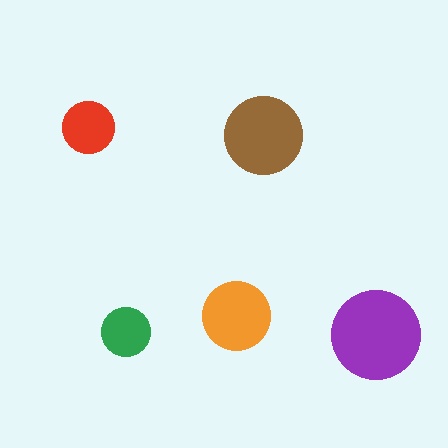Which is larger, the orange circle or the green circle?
The orange one.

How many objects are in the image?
There are 5 objects in the image.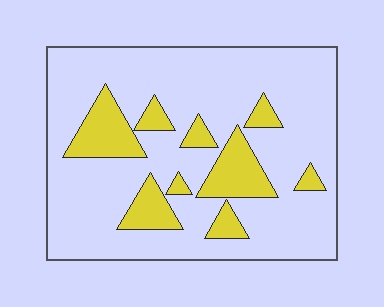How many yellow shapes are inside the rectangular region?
9.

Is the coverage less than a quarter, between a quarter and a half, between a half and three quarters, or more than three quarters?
Less than a quarter.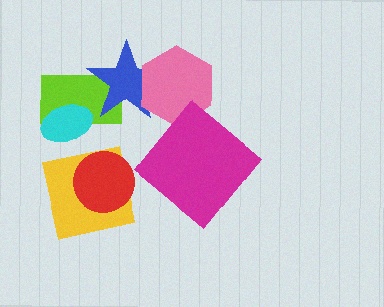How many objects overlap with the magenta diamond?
0 objects overlap with the magenta diamond.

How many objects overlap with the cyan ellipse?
1 object overlaps with the cyan ellipse.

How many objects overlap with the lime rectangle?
2 objects overlap with the lime rectangle.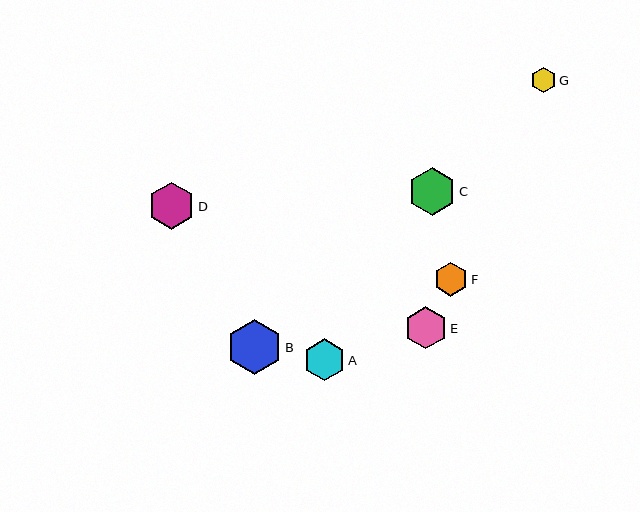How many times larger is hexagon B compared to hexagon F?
Hexagon B is approximately 1.6 times the size of hexagon F.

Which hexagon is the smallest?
Hexagon G is the smallest with a size of approximately 25 pixels.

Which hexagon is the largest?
Hexagon B is the largest with a size of approximately 55 pixels.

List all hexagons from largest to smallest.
From largest to smallest: B, C, D, A, E, F, G.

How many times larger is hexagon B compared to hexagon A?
Hexagon B is approximately 1.3 times the size of hexagon A.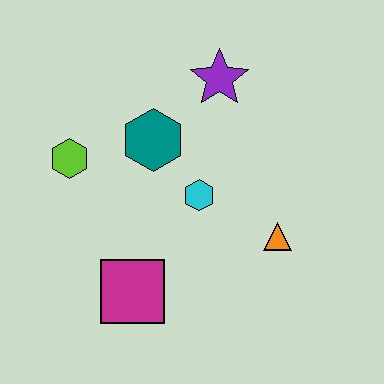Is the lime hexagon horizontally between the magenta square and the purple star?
No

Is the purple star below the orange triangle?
No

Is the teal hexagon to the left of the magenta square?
No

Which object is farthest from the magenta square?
The purple star is farthest from the magenta square.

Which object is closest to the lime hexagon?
The teal hexagon is closest to the lime hexagon.